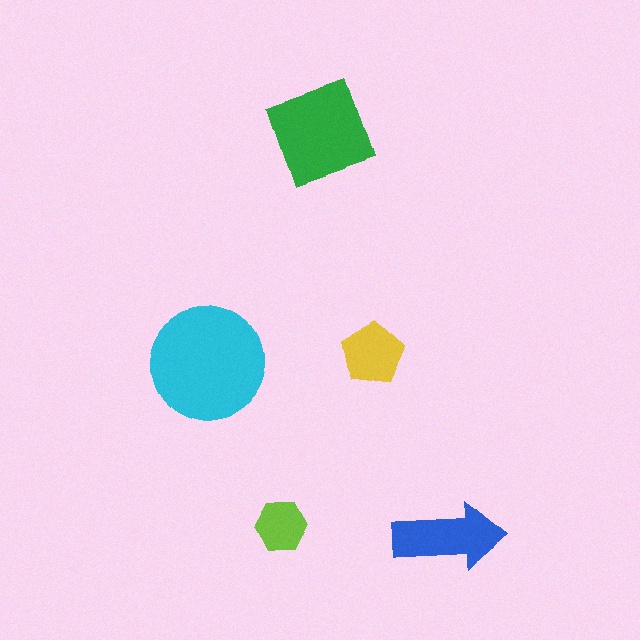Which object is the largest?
The cyan circle.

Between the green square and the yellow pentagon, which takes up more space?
The green square.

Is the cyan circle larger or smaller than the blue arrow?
Larger.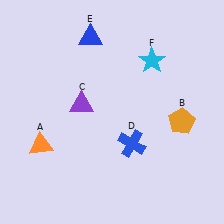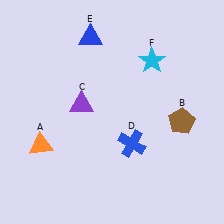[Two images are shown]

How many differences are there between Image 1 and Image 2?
There is 1 difference between the two images.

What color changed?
The pentagon (B) changed from orange in Image 1 to brown in Image 2.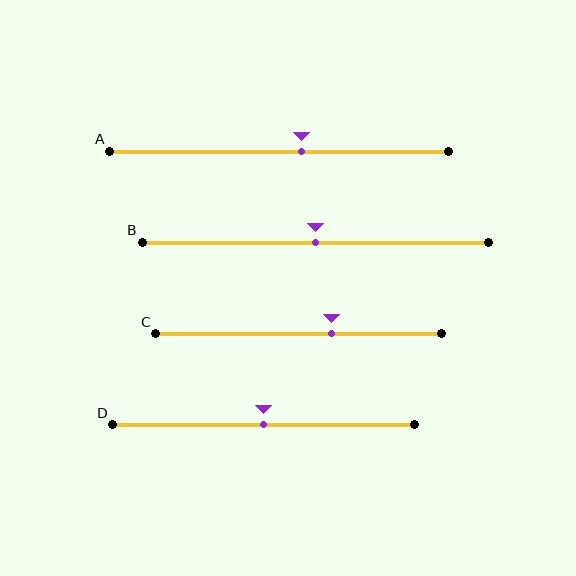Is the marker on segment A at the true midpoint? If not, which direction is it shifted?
No, the marker on segment A is shifted to the right by about 7% of the segment length.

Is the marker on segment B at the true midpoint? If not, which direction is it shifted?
Yes, the marker on segment B is at the true midpoint.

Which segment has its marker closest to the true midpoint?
Segment B has its marker closest to the true midpoint.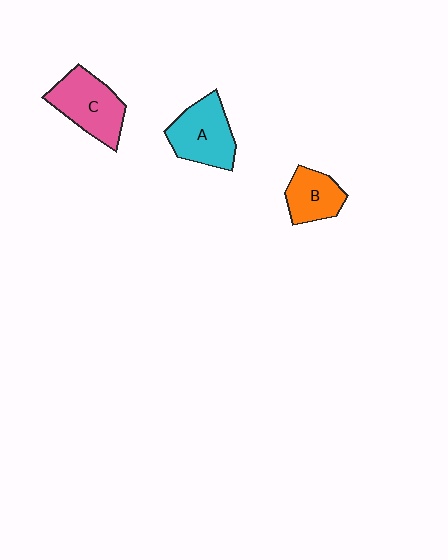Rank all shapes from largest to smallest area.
From largest to smallest: C (pink), A (cyan), B (orange).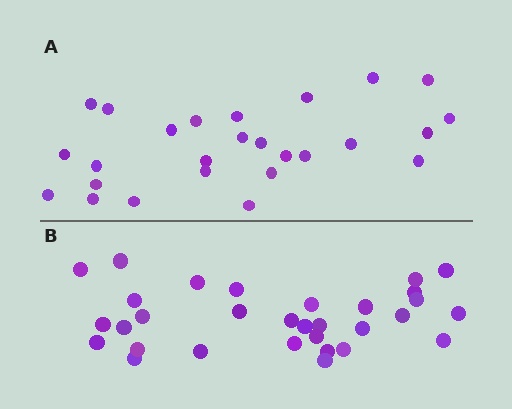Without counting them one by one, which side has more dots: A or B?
Region B (the bottom region) has more dots.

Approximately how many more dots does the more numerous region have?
Region B has about 5 more dots than region A.